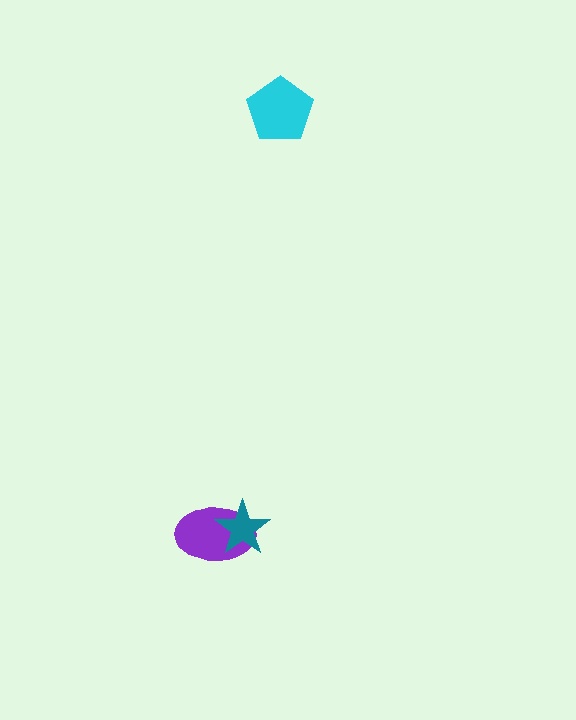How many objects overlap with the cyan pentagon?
0 objects overlap with the cyan pentagon.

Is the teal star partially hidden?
No, no other shape covers it.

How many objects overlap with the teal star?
1 object overlaps with the teal star.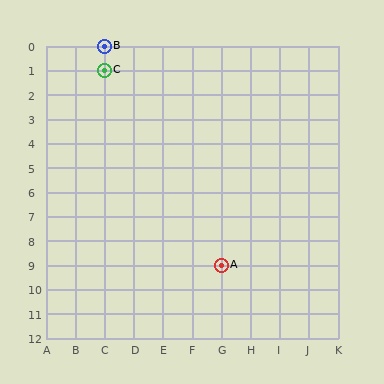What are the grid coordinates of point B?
Point B is at grid coordinates (C, 0).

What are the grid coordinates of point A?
Point A is at grid coordinates (G, 9).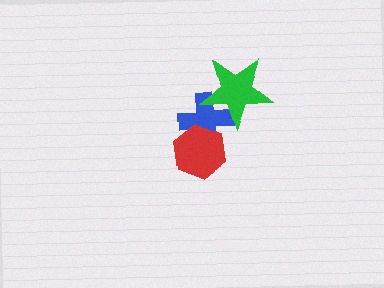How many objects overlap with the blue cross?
2 objects overlap with the blue cross.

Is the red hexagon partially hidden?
No, no other shape covers it.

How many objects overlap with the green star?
1 object overlaps with the green star.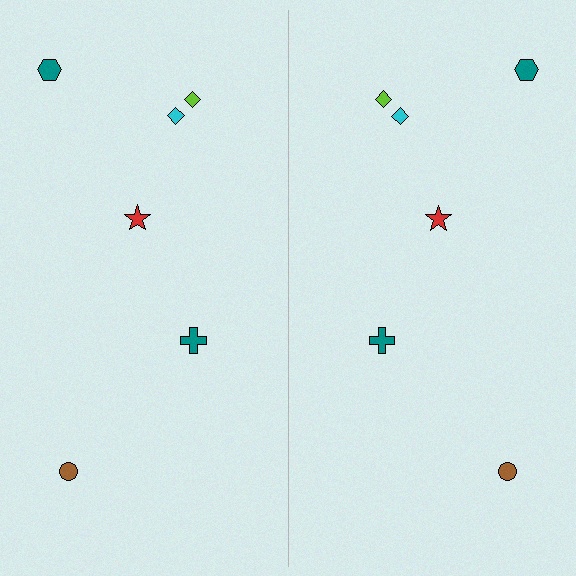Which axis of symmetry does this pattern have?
The pattern has a vertical axis of symmetry running through the center of the image.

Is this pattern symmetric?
Yes, this pattern has bilateral (reflection) symmetry.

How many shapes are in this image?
There are 12 shapes in this image.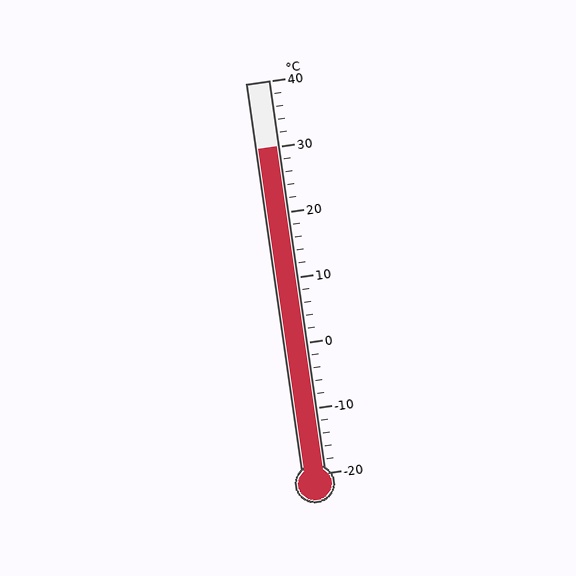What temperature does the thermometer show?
The thermometer shows approximately 30°C.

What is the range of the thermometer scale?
The thermometer scale ranges from -20°C to 40°C.